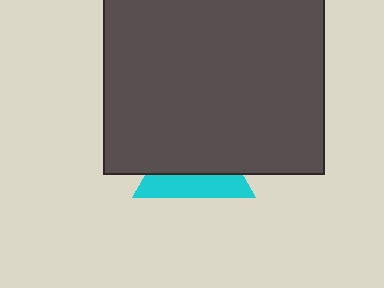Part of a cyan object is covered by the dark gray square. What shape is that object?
It is a triangle.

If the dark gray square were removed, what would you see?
You would see the complete cyan triangle.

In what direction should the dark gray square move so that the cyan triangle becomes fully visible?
The dark gray square should move up. That is the shortest direction to clear the overlap and leave the cyan triangle fully visible.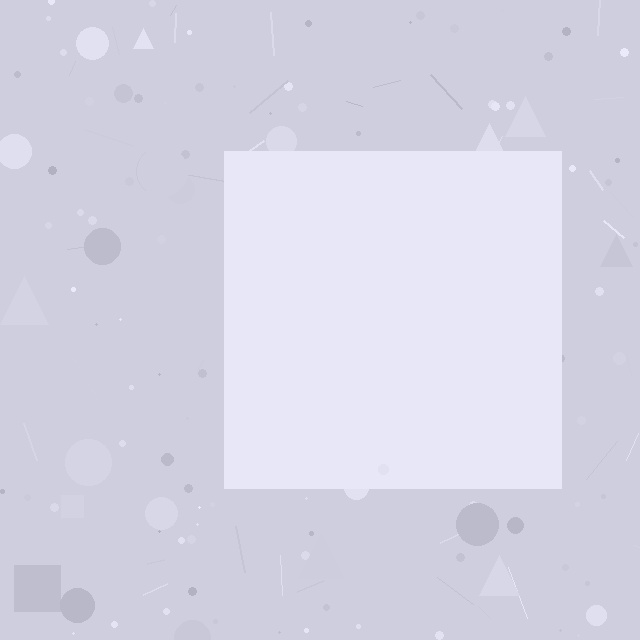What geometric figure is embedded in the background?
A square is embedded in the background.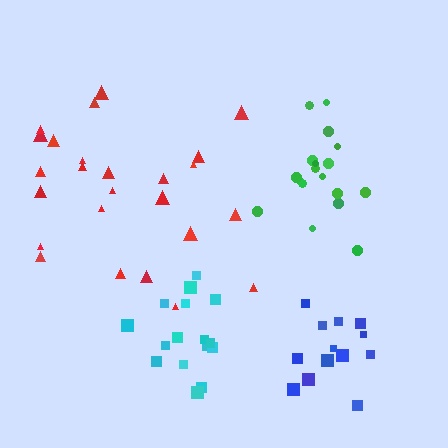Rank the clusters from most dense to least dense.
green, cyan, blue, red.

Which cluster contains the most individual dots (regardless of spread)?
Red (25).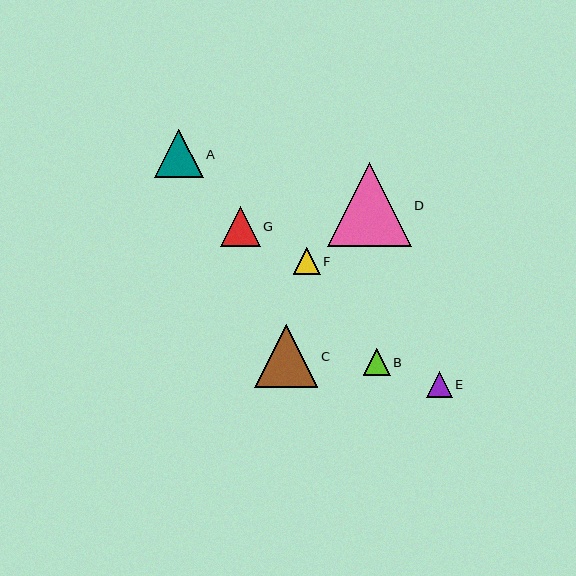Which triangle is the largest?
Triangle D is the largest with a size of approximately 84 pixels.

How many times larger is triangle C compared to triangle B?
Triangle C is approximately 2.3 times the size of triangle B.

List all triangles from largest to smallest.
From largest to smallest: D, C, A, G, B, F, E.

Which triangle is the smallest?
Triangle E is the smallest with a size of approximately 26 pixels.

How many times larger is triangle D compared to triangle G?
Triangle D is approximately 2.1 times the size of triangle G.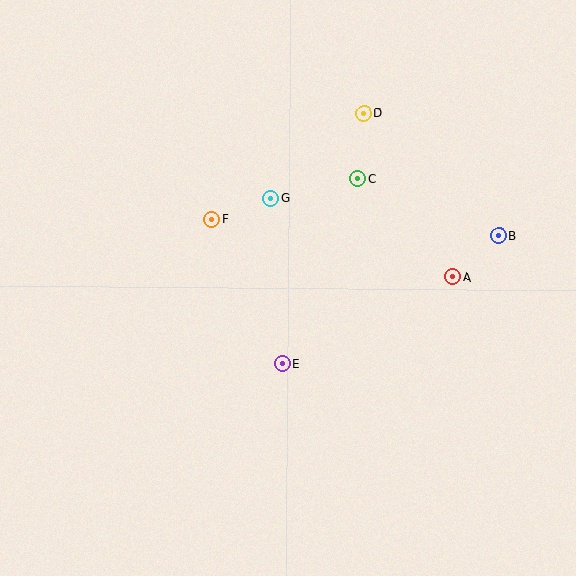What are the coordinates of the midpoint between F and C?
The midpoint between F and C is at (284, 199).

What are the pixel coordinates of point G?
Point G is at (270, 198).